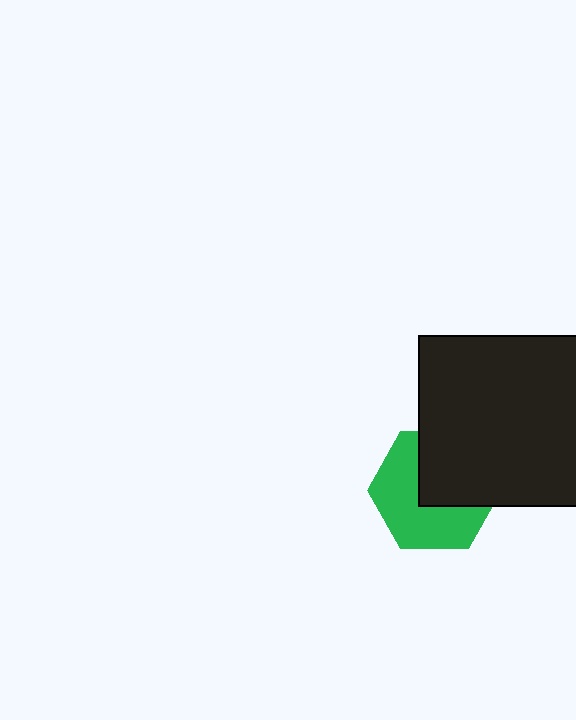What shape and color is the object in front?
The object in front is a black square.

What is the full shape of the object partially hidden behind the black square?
The partially hidden object is a green hexagon.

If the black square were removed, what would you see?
You would see the complete green hexagon.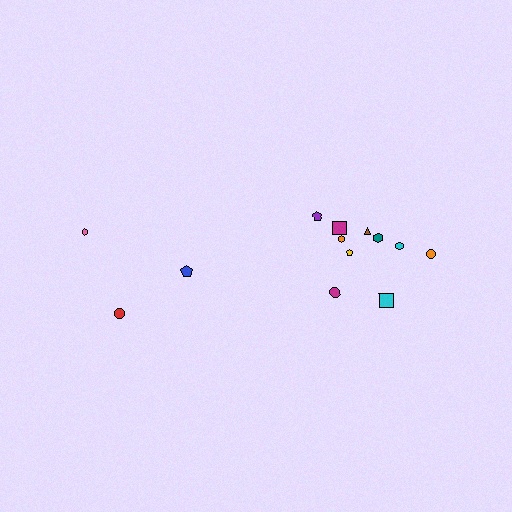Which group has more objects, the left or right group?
The right group.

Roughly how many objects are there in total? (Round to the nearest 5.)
Roughly 15 objects in total.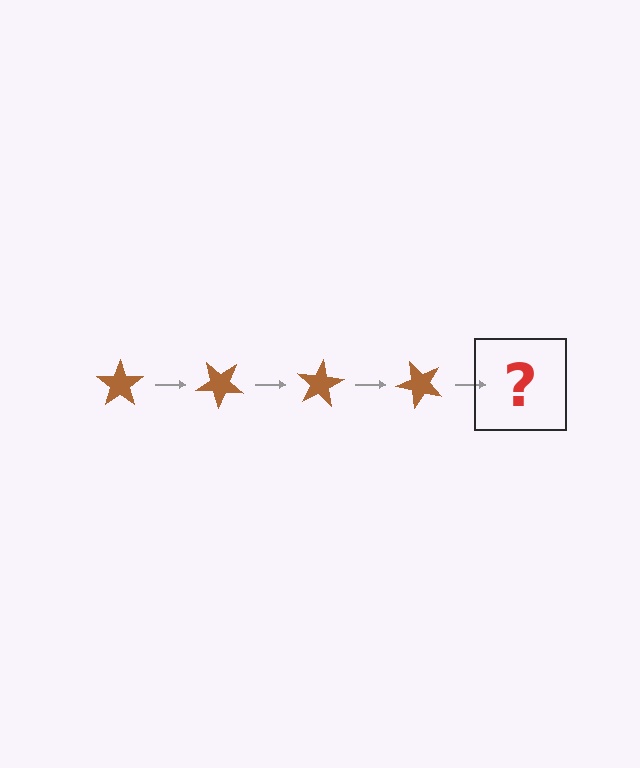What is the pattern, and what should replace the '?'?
The pattern is that the star rotates 40 degrees each step. The '?' should be a brown star rotated 160 degrees.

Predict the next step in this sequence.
The next step is a brown star rotated 160 degrees.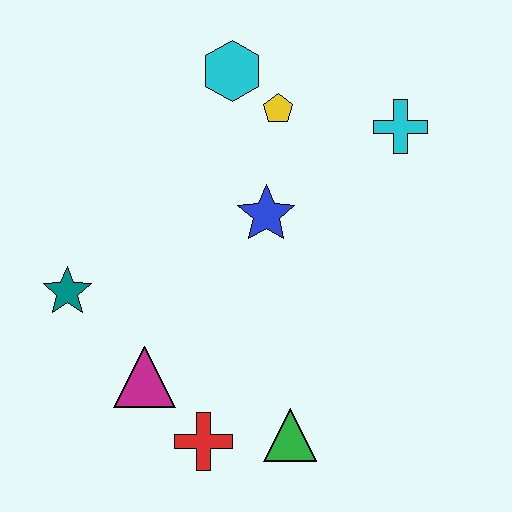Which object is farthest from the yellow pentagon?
The red cross is farthest from the yellow pentagon.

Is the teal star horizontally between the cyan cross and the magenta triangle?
No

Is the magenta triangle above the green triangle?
Yes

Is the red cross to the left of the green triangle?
Yes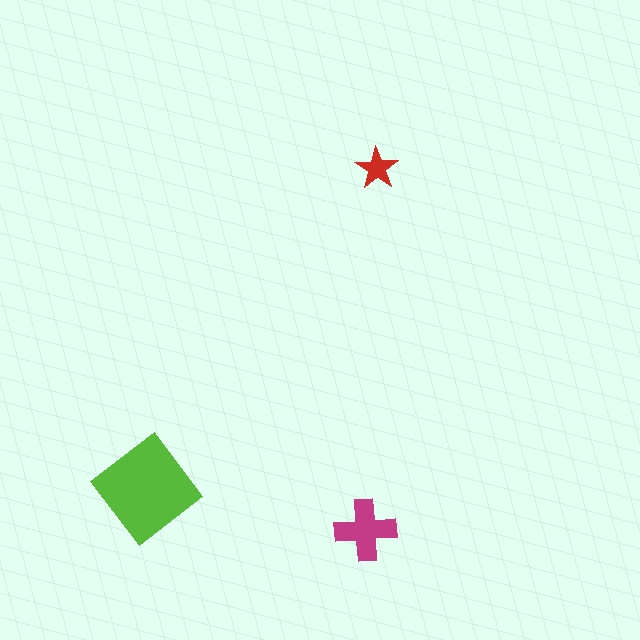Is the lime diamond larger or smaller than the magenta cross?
Larger.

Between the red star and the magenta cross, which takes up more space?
The magenta cross.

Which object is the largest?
The lime diamond.